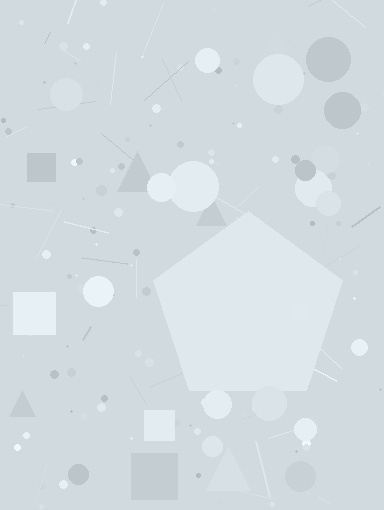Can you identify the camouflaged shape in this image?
The camouflaged shape is a pentagon.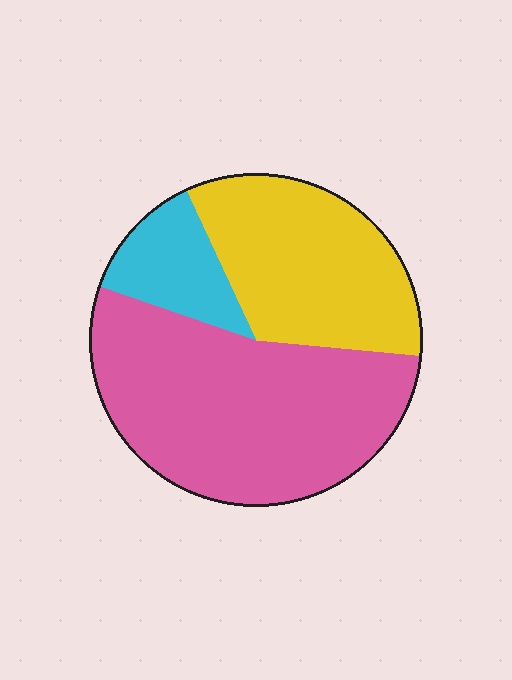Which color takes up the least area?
Cyan, at roughly 15%.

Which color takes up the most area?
Pink, at roughly 55%.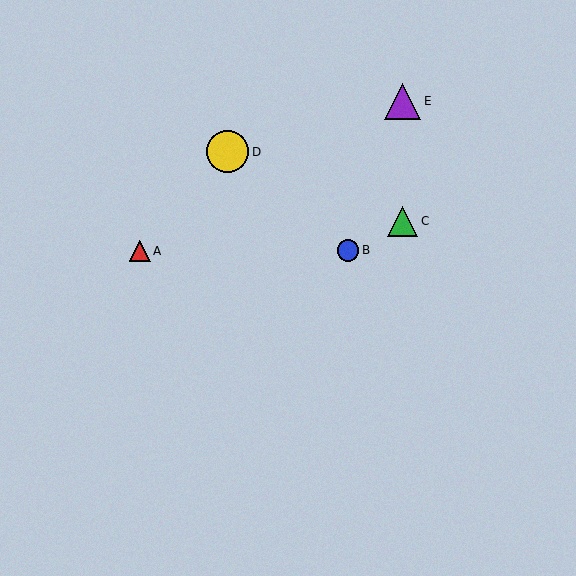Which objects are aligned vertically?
Objects C, E are aligned vertically.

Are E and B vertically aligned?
No, E is at x≈403 and B is at x≈348.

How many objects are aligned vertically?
2 objects (C, E) are aligned vertically.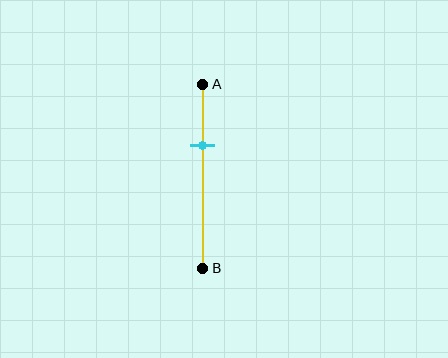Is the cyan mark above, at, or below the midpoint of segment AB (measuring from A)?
The cyan mark is above the midpoint of segment AB.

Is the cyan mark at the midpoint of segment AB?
No, the mark is at about 35% from A, not at the 50% midpoint.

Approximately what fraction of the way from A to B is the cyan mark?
The cyan mark is approximately 35% of the way from A to B.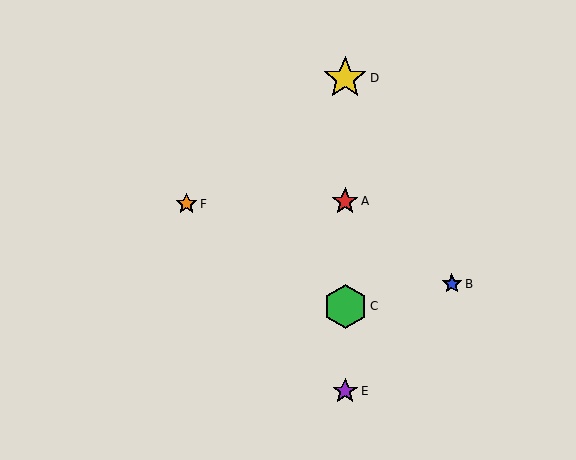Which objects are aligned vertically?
Objects A, C, D, E are aligned vertically.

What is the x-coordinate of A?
Object A is at x≈345.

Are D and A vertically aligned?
Yes, both are at x≈345.